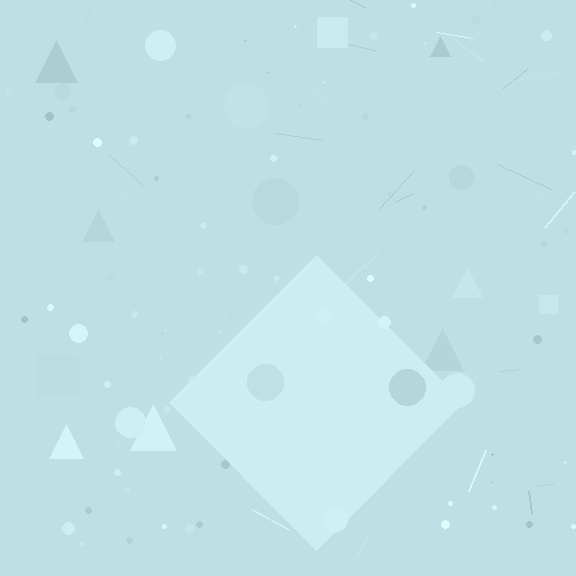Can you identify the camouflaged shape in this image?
The camouflaged shape is a diamond.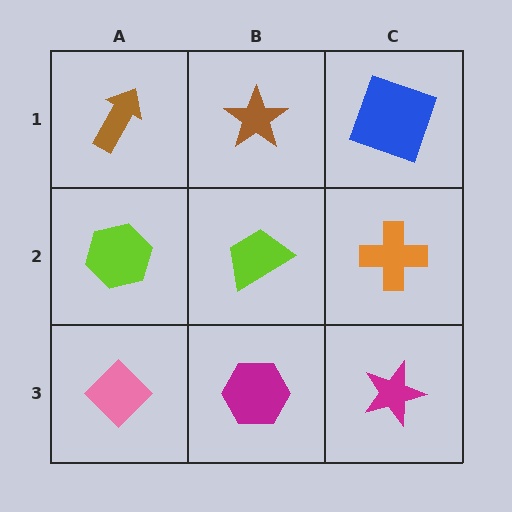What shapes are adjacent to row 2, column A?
A brown arrow (row 1, column A), a pink diamond (row 3, column A), a lime trapezoid (row 2, column B).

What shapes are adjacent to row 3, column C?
An orange cross (row 2, column C), a magenta hexagon (row 3, column B).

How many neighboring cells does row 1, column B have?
3.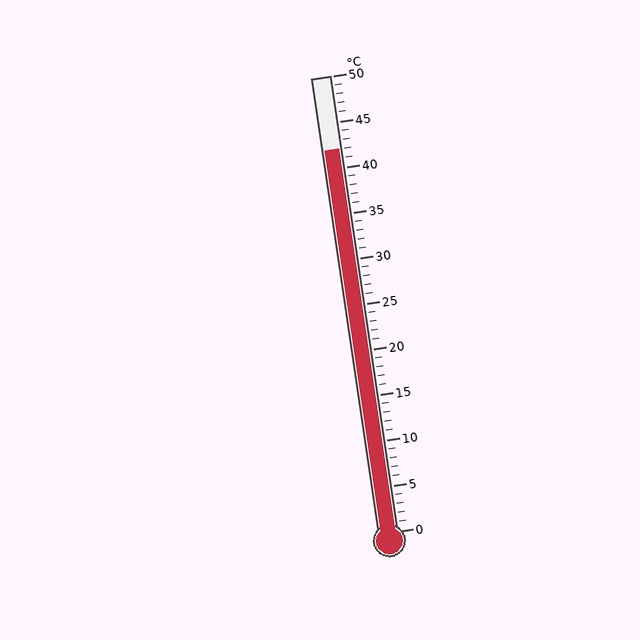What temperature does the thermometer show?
The thermometer shows approximately 42°C.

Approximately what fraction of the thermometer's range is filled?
The thermometer is filled to approximately 85% of its range.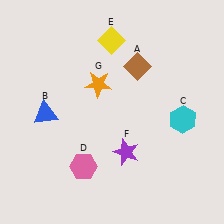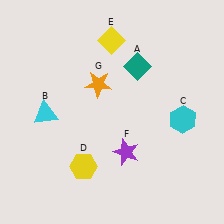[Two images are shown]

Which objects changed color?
A changed from brown to teal. B changed from blue to cyan. D changed from pink to yellow.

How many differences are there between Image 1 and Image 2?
There are 3 differences between the two images.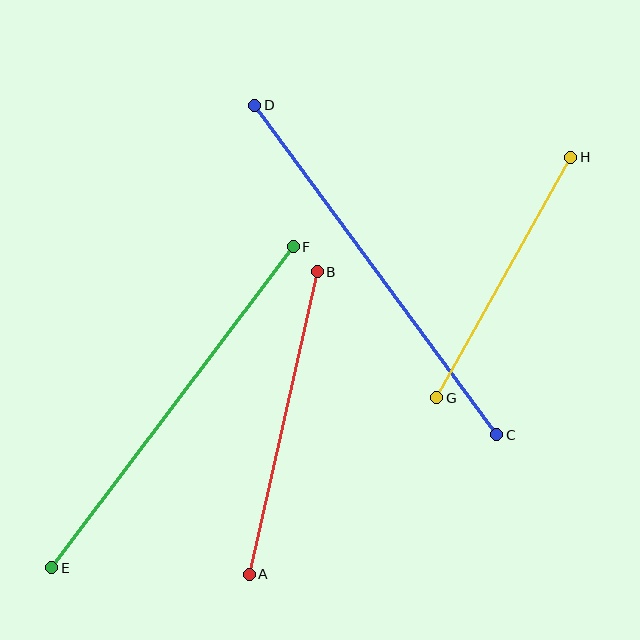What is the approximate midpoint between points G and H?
The midpoint is at approximately (504, 278) pixels.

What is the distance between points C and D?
The distance is approximately 409 pixels.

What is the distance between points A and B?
The distance is approximately 310 pixels.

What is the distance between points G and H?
The distance is approximately 275 pixels.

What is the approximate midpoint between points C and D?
The midpoint is at approximately (376, 270) pixels.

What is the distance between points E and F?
The distance is approximately 401 pixels.